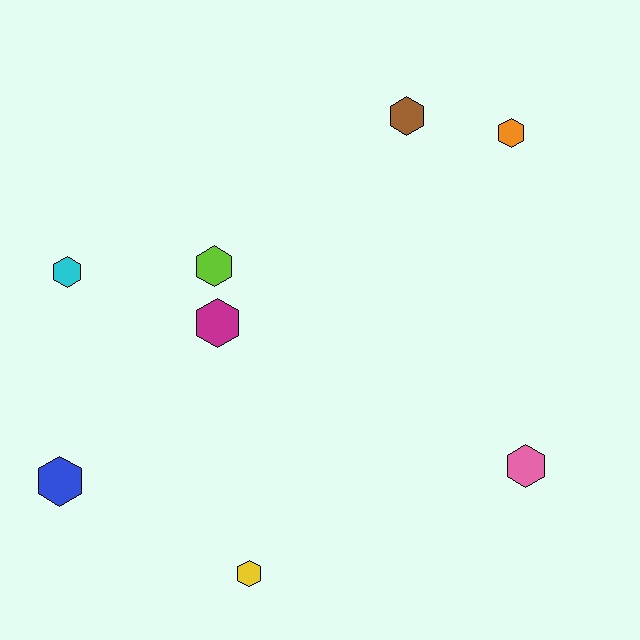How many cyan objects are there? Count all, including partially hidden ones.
There is 1 cyan object.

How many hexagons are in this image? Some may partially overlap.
There are 8 hexagons.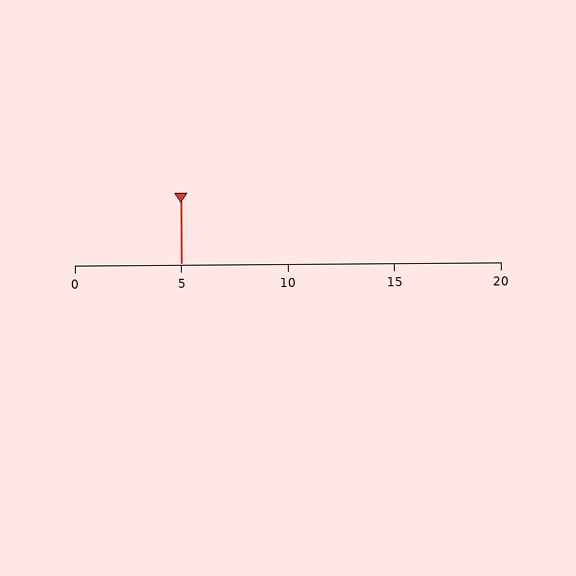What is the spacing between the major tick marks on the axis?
The major ticks are spaced 5 apart.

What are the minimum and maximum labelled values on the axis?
The axis runs from 0 to 20.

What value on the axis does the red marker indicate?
The marker indicates approximately 5.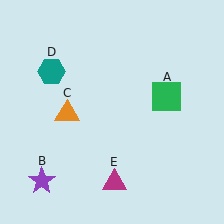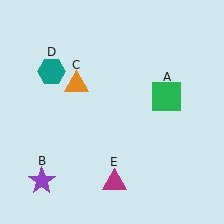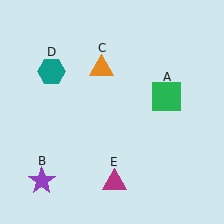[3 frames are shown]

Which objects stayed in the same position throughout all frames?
Green square (object A) and purple star (object B) and teal hexagon (object D) and magenta triangle (object E) remained stationary.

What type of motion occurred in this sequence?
The orange triangle (object C) rotated clockwise around the center of the scene.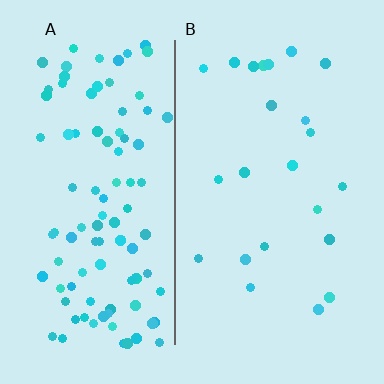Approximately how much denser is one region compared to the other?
Approximately 4.4× — region A over region B.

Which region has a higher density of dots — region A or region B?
A (the left).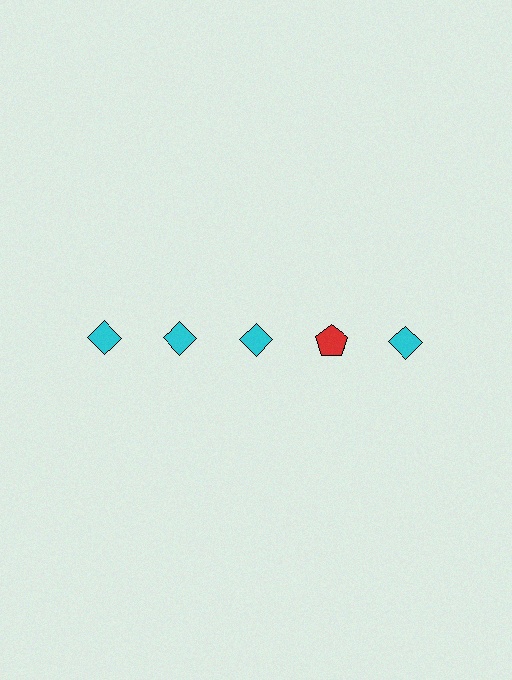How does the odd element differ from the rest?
It differs in both color (red instead of cyan) and shape (pentagon instead of diamond).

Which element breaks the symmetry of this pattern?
The red pentagon in the top row, second from right column breaks the symmetry. All other shapes are cyan diamonds.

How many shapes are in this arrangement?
There are 5 shapes arranged in a grid pattern.